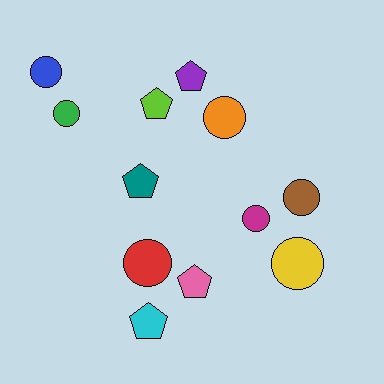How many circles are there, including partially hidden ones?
There are 7 circles.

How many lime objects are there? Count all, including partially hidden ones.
There is 1 lime object.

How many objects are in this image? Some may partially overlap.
There are 12 objects.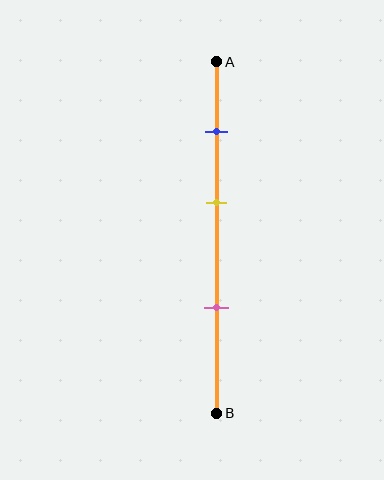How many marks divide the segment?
There are 3 marks dividing the segment.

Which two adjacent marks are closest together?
The blue and yellow marks are the closest adjacent pair.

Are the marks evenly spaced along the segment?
Yes, the marks are approximately evenly spaced.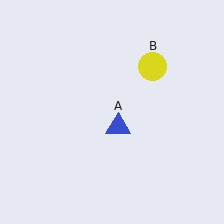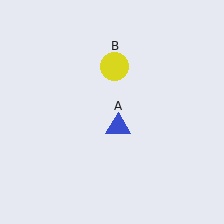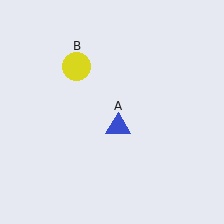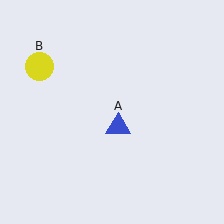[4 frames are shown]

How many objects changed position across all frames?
1 object changed position: yellow circle (object B).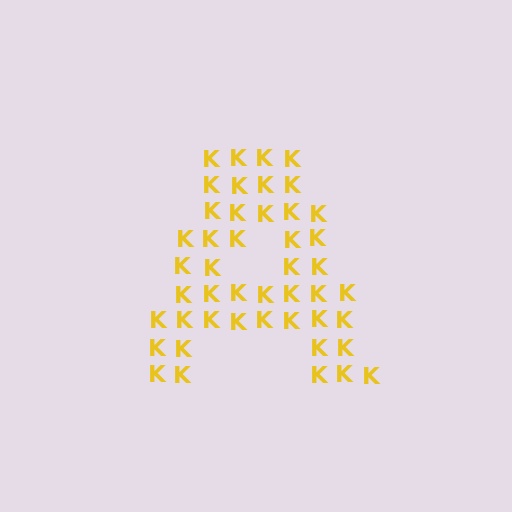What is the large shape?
The large shape is the letter A.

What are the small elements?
The small elements are letter K's.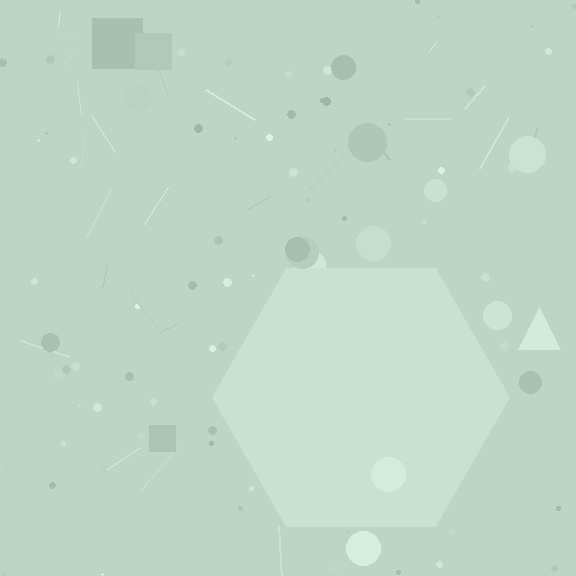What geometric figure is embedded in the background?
A hexagon is embedded in the background.